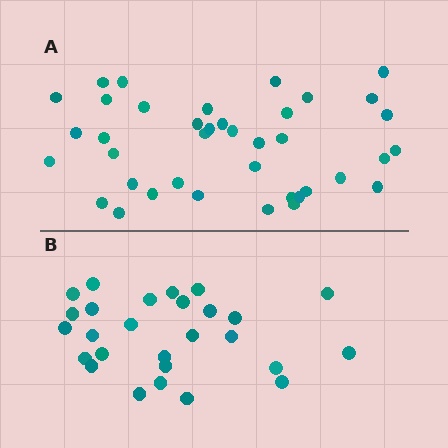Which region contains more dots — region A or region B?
Region A (the top region) has more dots.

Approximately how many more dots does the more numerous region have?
Region A has roughly 12 or so more dots than region B.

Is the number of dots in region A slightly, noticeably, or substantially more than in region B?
Region A has noticeably more, but not dramatically so. The ratio is roughly 1.4 to 1.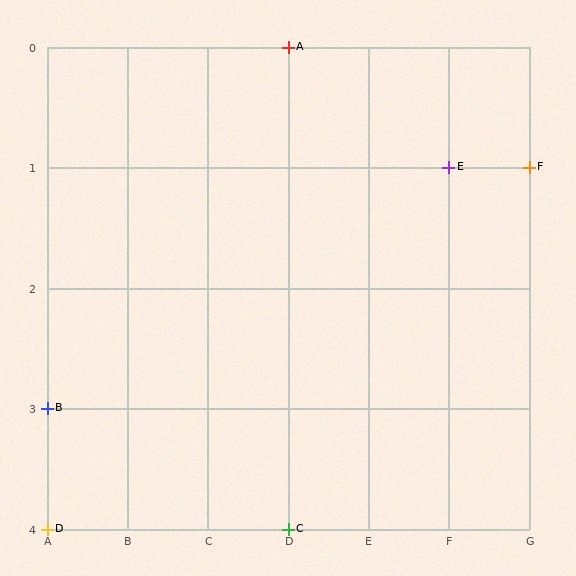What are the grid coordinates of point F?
Point F is at grid coordinates (G, 1).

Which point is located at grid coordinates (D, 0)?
Point A is at (D, 0).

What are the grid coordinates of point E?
Point E is at grid coordinates (F, 1).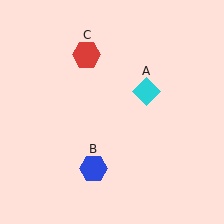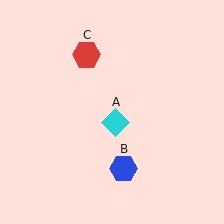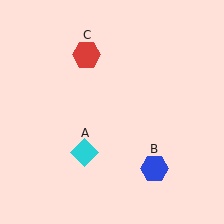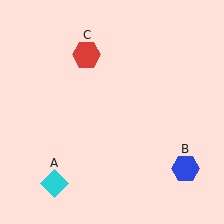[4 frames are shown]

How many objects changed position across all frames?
2 objects changed position: cyan diamond (object A), blue hexagon (object B).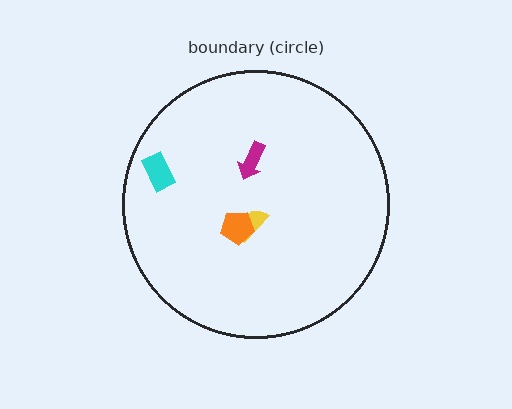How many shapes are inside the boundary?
4 inside, 0 outside.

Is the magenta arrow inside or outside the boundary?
Inside.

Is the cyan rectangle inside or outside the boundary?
Inside.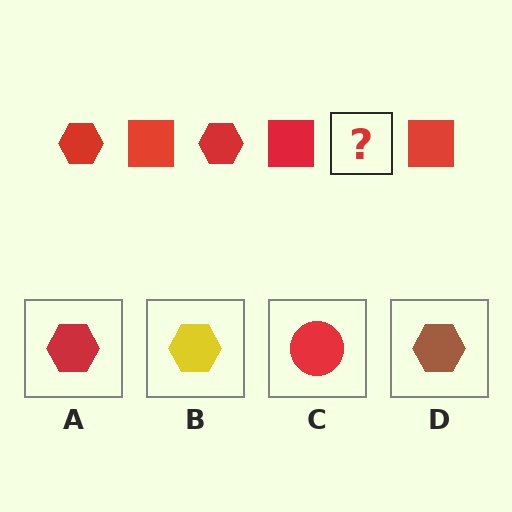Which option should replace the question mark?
Option A.